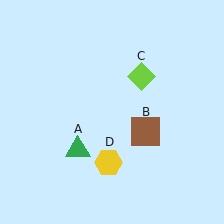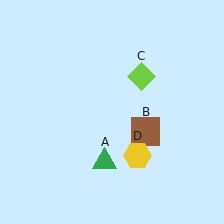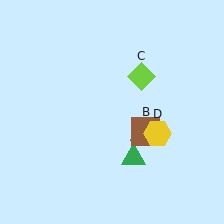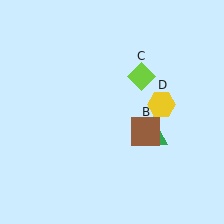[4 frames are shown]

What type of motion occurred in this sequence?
The green triangle (object A), yellow hexagon (object D) rotated counterclockwise around the center of the scene.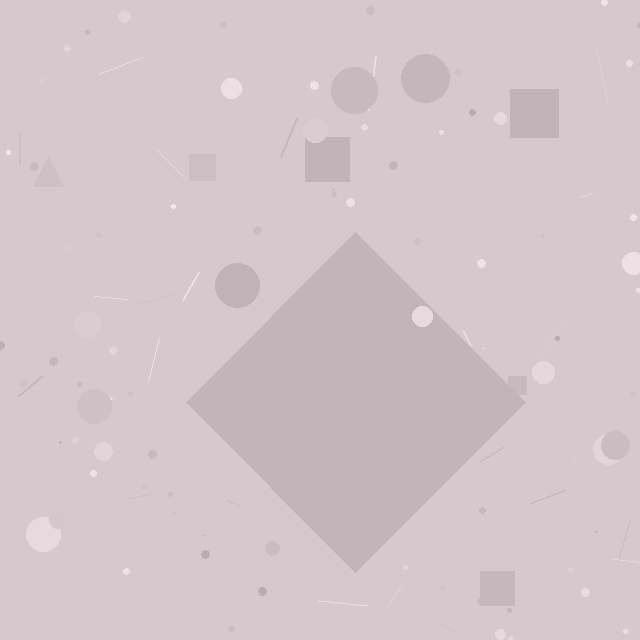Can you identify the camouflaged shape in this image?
The camouflaged shape is a diamond.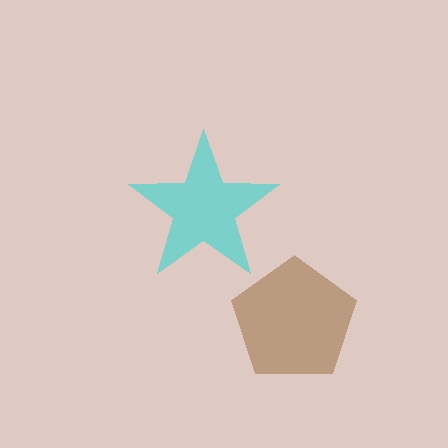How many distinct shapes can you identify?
There are 2 distinct shapes: a brown pentagon, a cyan star.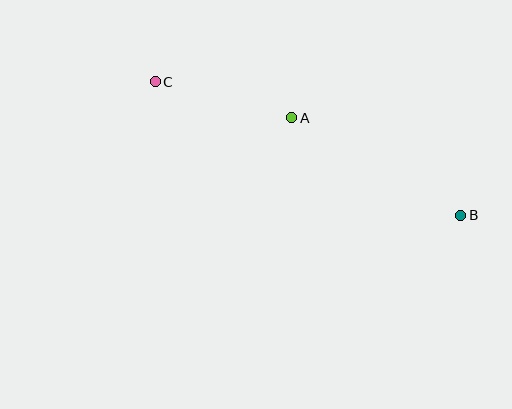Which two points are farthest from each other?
Points B and C are farthest from each other.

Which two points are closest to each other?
Points A and C are closest to each other.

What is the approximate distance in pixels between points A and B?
The distance between A and B is approximately 195 pixels.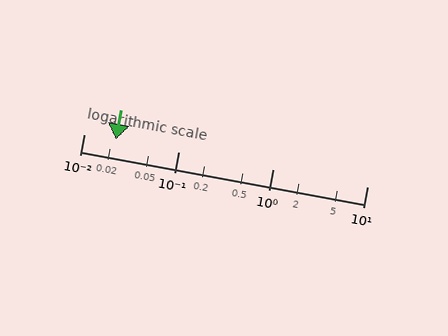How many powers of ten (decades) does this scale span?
The scale spans 3 decades, from 0.01 to 10.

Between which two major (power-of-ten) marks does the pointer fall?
The pointer is between 0.01 and 0.1.